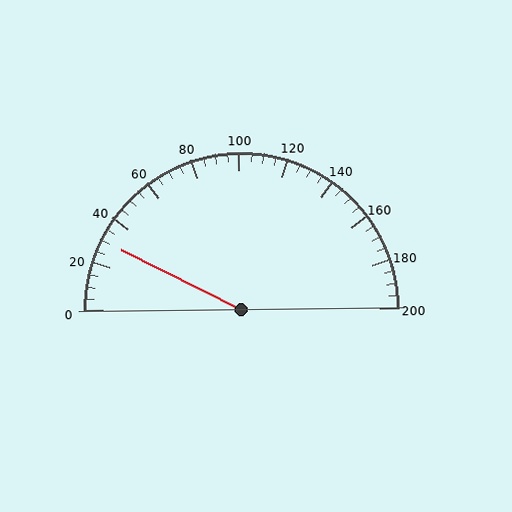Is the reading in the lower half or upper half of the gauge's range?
The reading is in the lower half of the range (0 to 200).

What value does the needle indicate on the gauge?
The needle indicates approximately 30.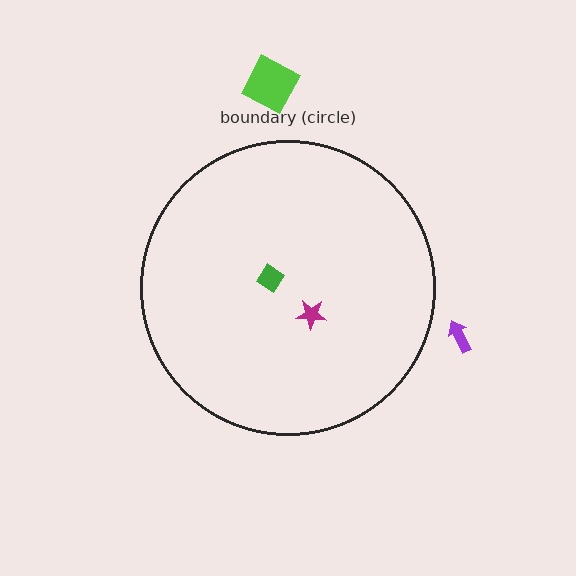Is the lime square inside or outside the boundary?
Outside.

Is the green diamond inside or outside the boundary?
Inside.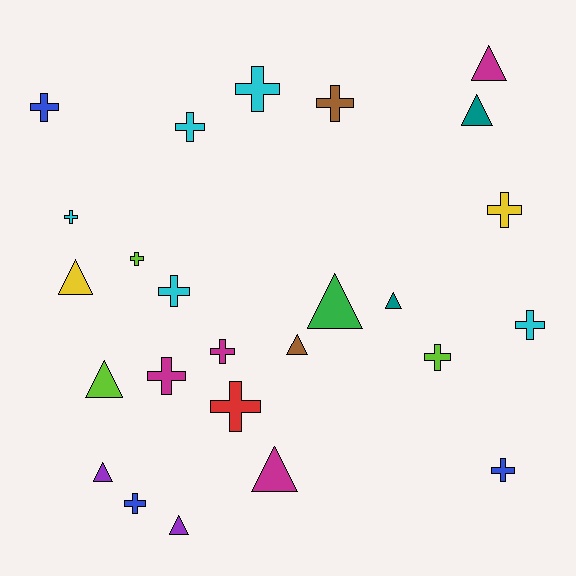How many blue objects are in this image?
There are 3 blue objects.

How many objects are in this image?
There are 25 objects.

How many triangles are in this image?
There are 10 triangles.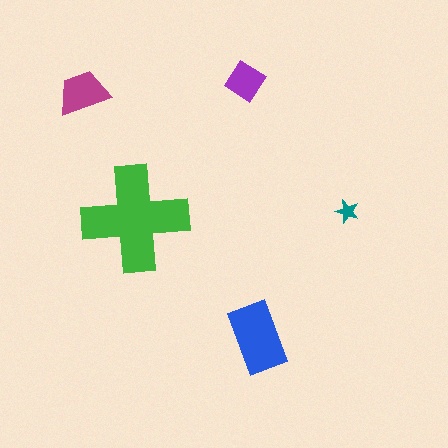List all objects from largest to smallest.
The green cross, the blue rectangle, the magenta trapezoid, the purple diamond, the teal star.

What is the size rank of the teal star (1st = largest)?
5th.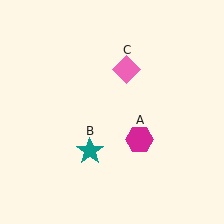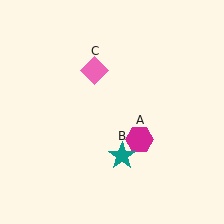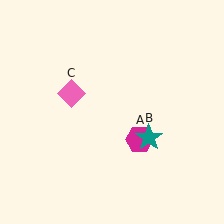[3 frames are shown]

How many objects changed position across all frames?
2 objects changed position: teal star (object B), pink diamond (object C).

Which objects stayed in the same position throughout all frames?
Magenta hexagon (object A) remained stationary.